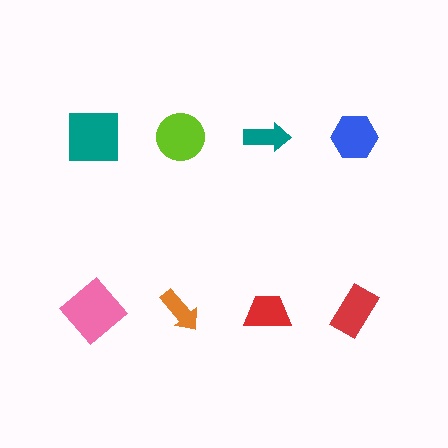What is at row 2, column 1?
A pink diamond.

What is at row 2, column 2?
An orange arrow.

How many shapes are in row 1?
4 shapes.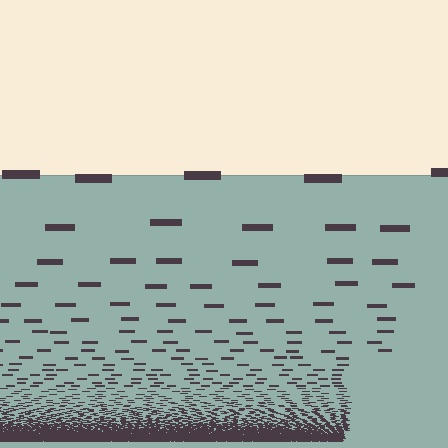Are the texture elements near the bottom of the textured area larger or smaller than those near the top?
Smaller. The gradient is inverted — elements near the bottom are smaller and denser.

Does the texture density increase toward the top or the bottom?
Density increases toward the bottom.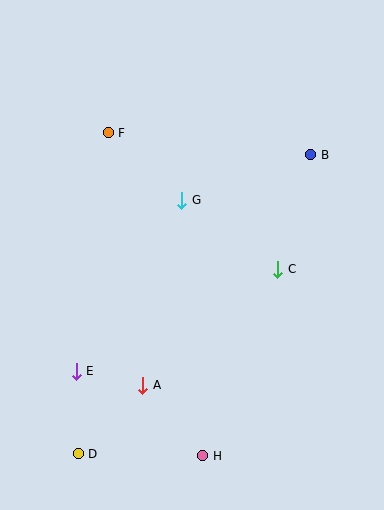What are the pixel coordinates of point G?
Point G is at (182, 200).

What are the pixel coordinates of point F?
Point F is at (108, 133).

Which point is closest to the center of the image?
Point G at (182, 200) is closest to the center.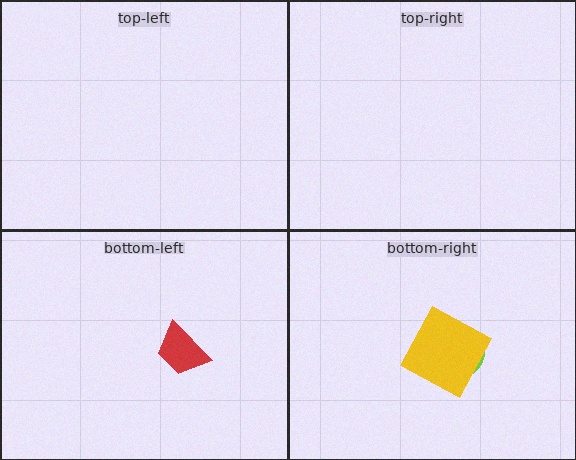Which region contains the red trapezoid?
The bottom-left region.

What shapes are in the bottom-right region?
The lime circle, the yellow square.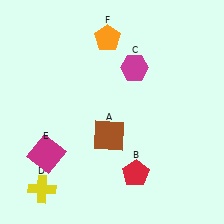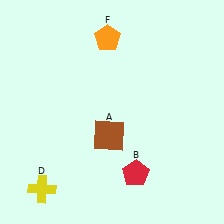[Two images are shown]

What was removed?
The magenta square (E), the magenta hexagon (C) were removed in Image 2.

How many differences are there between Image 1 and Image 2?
There are 2 differences between the two images.